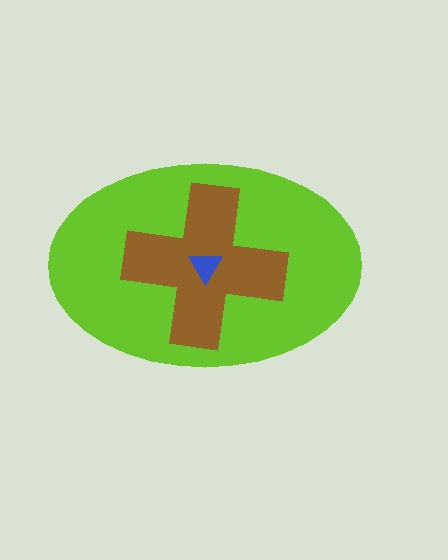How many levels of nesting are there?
3.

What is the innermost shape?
The blue triangle.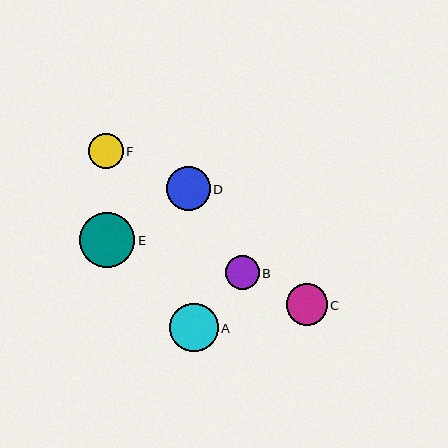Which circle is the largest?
Circle E is the largest with a size of approximately 55 pixels.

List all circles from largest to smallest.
From largest to smallest: E, A, D, C, F, B.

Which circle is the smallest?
Circle B is the smallest with a size of approximately 34 pixels.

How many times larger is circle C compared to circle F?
Circle C is approximately 1.2 times the size of circle F.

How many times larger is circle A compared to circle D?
Circle A is approximately 1.1 times the size of circle D.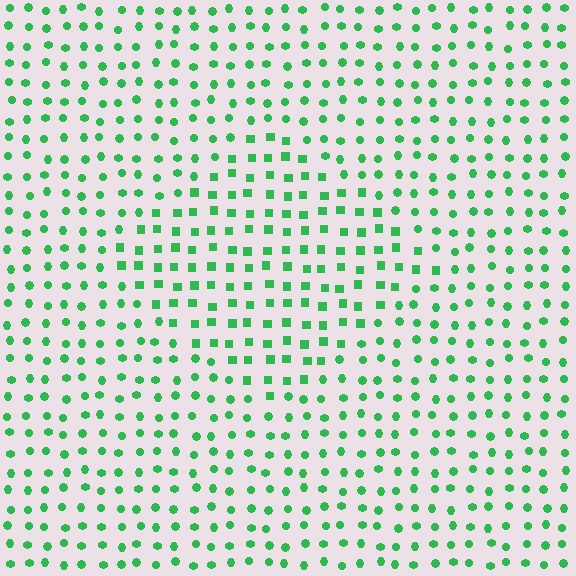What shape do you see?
I see a diamond.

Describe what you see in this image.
The image is filled with small green elements arranged in a uniform grid. A diamond-shaped region contains squares, while the surrounding area contains circles. The boundary is defined purely by the change in element shape.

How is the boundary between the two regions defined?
The boundary is defined by a change in element shape: squares inside vs. circles outside. All elements share the same color and spacing.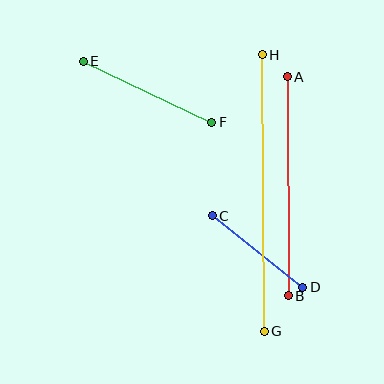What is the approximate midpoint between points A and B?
The midpoint is at approximately (288, 186) pixels.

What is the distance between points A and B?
The distance is approximately 219 pixels.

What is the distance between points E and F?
The distance is approximately 142 pixels.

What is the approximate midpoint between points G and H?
The midpoint is at approximately (263, 193) pixels.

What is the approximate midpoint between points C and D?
The midpoint is at approximately (258, 252) pixels.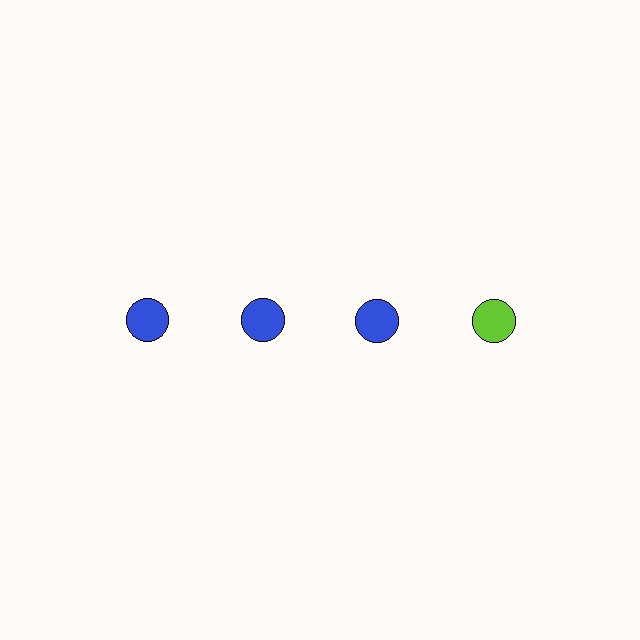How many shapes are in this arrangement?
There are 4 shapes arranged in a grid pattern.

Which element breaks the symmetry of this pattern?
The lime circle in the top row, second from right column breaks the symmetry. All other shapes are blue circles.